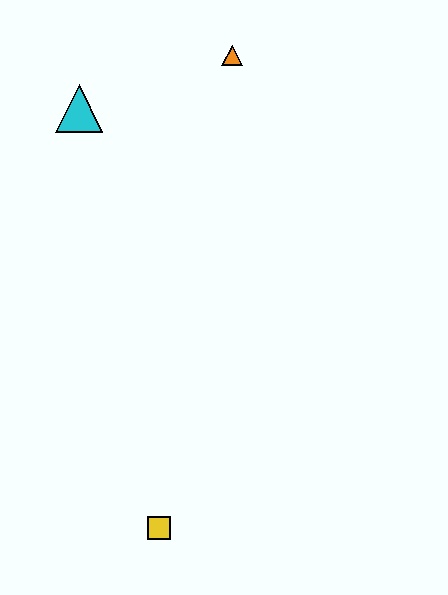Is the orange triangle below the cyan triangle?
No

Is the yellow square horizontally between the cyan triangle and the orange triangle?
Yes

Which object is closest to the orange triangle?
The cyan triangle is closest to the orange triangle.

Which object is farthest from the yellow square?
The orange triangle is farthest from the yellow square.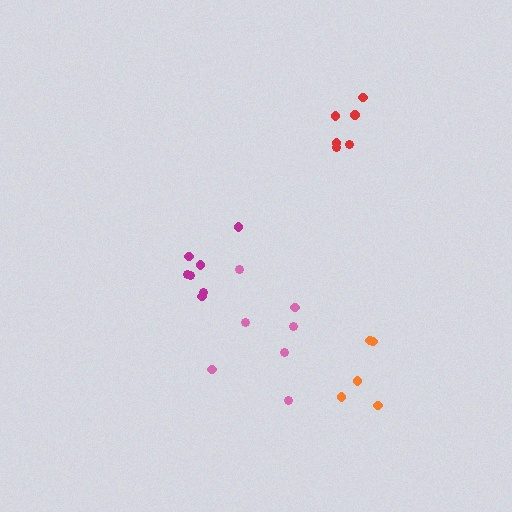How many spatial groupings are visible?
There are 4 spatial groupings.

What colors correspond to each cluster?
The clusters are colored: red, pink, magenta, orange.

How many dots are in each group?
Group 1: 6 dots, Group 2: 7 dots, Group 3: 7 dots, Group 4: 5 dots (25 total).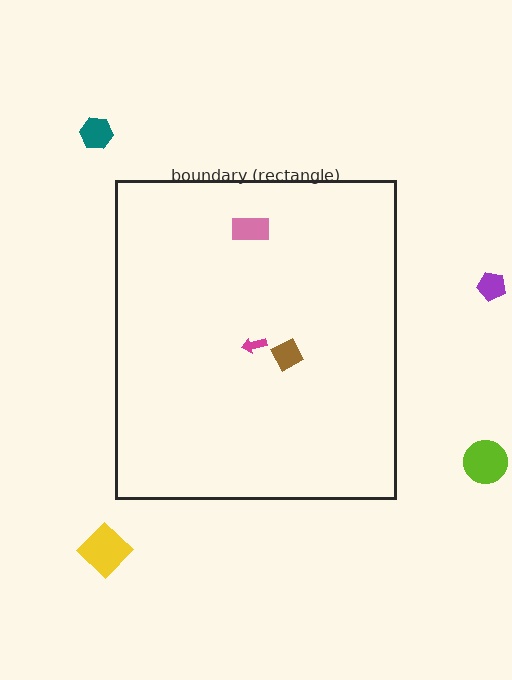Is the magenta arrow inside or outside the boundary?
Inside.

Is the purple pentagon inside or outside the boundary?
Outside.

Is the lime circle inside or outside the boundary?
Outside.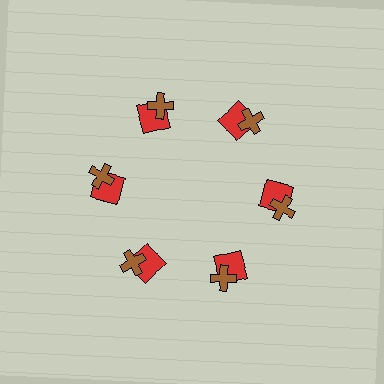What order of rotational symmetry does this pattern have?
This pattern has 6-fold rotational symmetry.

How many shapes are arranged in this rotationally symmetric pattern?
There are 12 shapes, arranged in 6 groups of 2.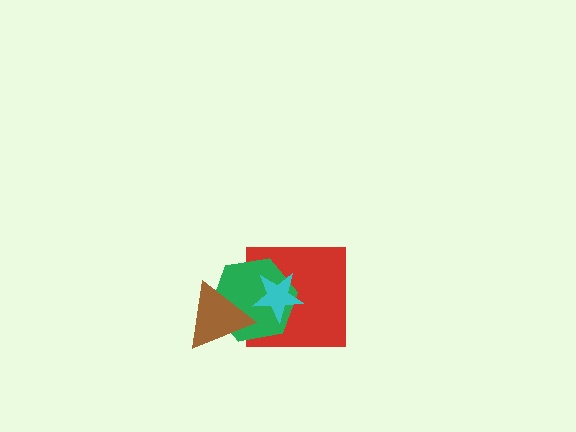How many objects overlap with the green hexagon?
3 objects overlap with the green hexagon.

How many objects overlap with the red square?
2 objects overlap with the red square.